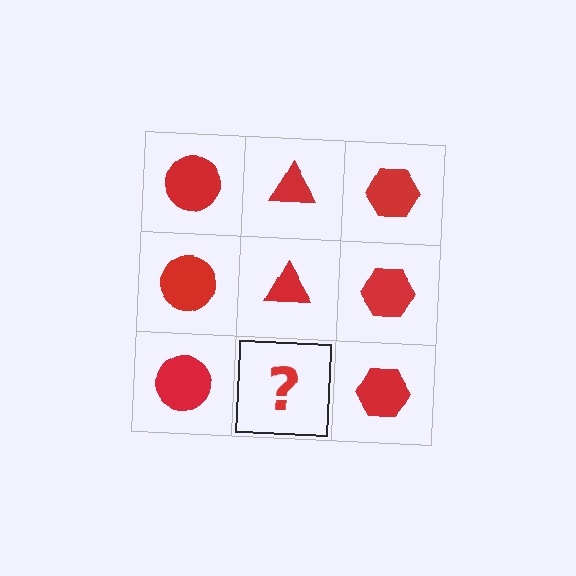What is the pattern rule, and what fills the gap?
The rule is that each column has a consistent shape. The gap should be filled with a red triangle.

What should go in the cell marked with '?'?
The missing cell should contain a red triangle.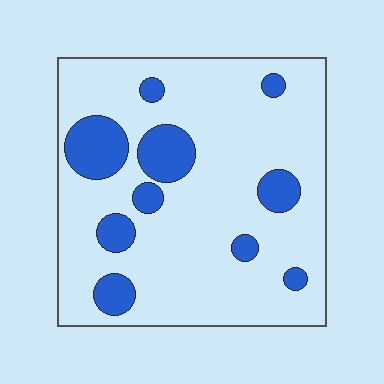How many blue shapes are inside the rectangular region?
10.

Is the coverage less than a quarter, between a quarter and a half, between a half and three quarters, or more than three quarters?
Less than a quarter.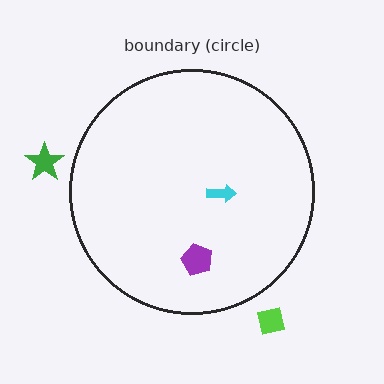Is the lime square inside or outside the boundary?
Outside.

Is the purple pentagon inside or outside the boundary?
Inside.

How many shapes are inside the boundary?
2 inside, 2 outside.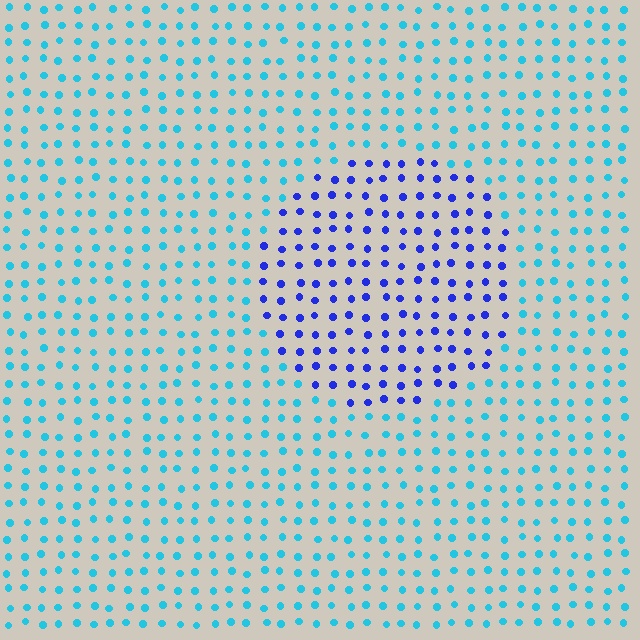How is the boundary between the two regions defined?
The boundary is defined purely by a slight shift in hue (about 49 degrees). Spacing, size, and orientation are identical on both sides.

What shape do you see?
I see a circle.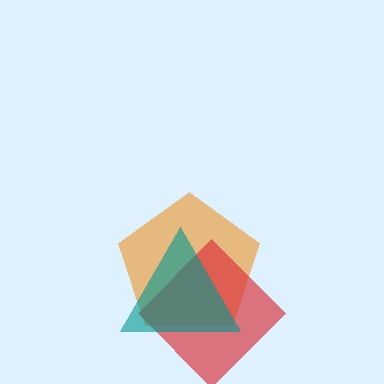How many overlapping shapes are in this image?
There are 3 overlapping shapes in the image.